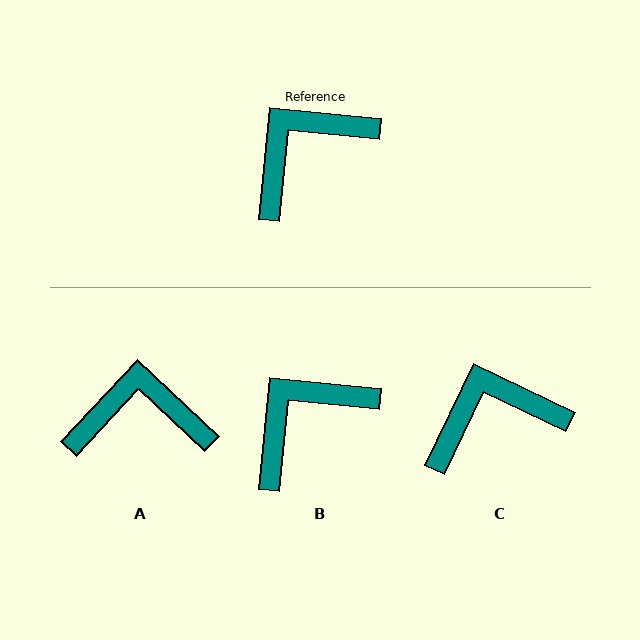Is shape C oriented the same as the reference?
No, it is off by about 20 degrees.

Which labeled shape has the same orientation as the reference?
B.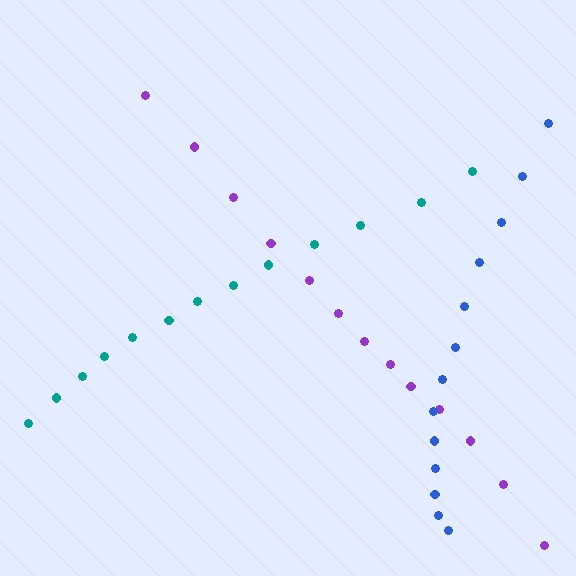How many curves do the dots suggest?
There are 3 distinct paths.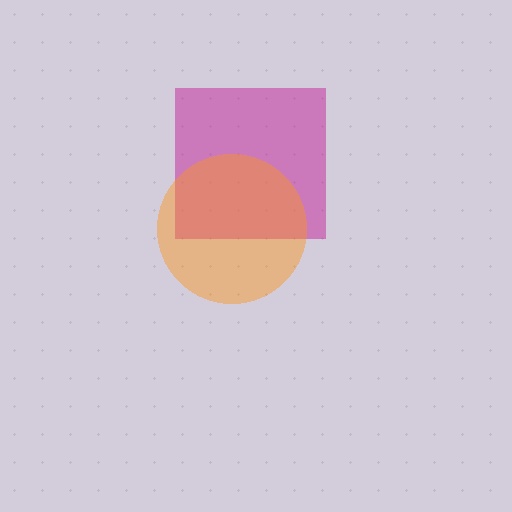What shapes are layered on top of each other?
The layered shapes are: a magenta square, an orange circle.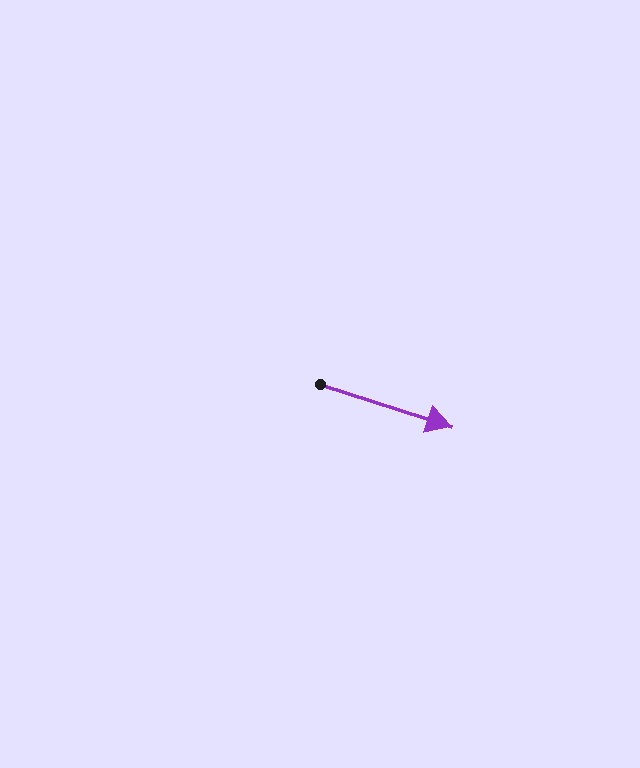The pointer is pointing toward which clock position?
Roughly 4 o'clock.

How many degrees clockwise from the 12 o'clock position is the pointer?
Approximately 108 degrees.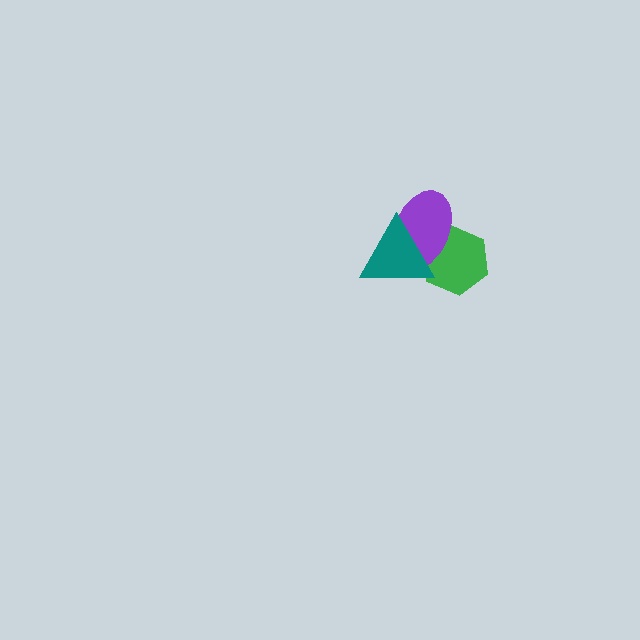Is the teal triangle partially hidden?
No, no other shape covers it.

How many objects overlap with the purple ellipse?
2 objects overlap with the purple ellipse.